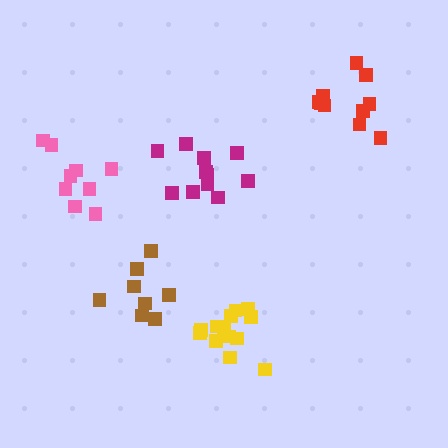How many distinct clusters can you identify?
There are 5 distinct clusters.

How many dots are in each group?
Group 1: 11 dots, Group 2: 10 dots, Group 3: 8 dots, Group 4: 9 dots, Group 5: 13 dots (51 total).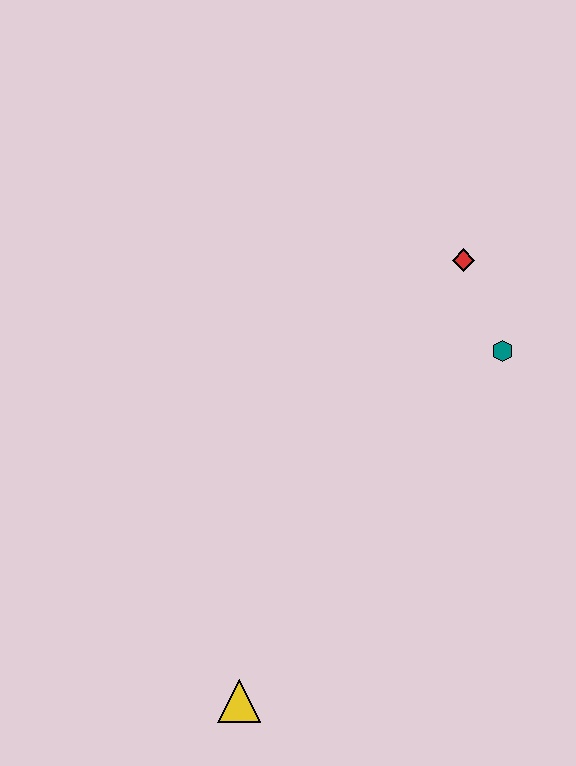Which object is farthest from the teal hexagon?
The yellow triangle is farthest from the teal hexagon.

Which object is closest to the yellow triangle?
The teal hexagon is closest to the yellow triangle.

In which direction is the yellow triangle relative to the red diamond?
The yellow triangle is below the red diamond.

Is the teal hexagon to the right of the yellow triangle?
Yes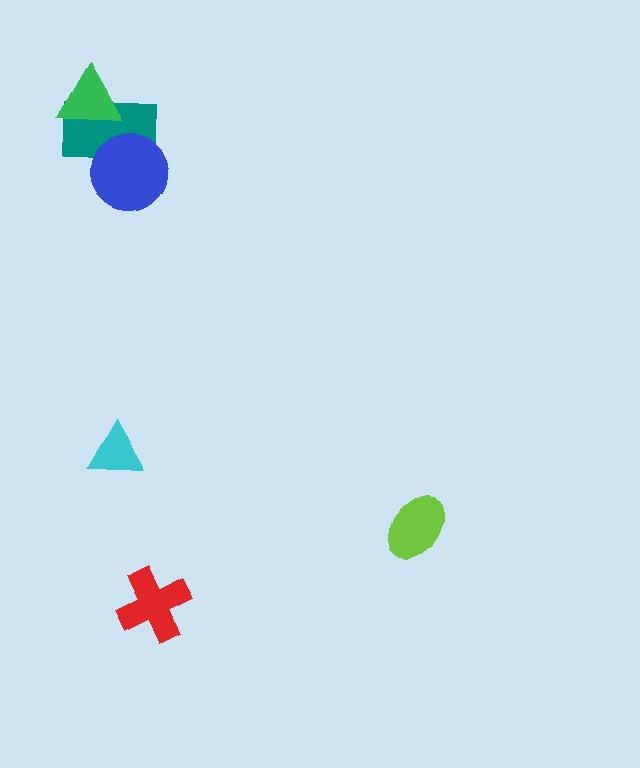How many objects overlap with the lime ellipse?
0 objects overlap with the lime ellipse.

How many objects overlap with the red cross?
0 objects overlap with the red cross.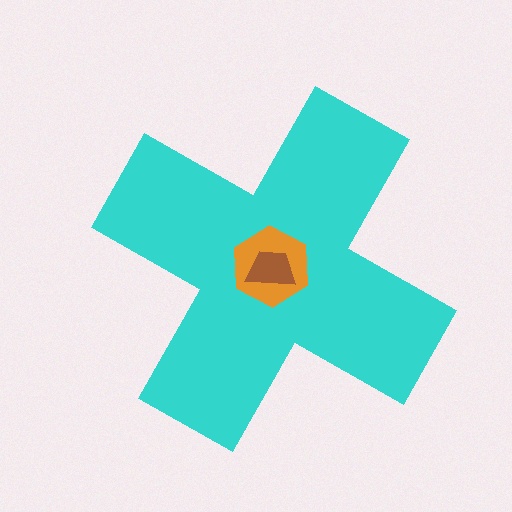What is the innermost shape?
The brown trapezoid.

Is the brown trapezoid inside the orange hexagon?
Yes.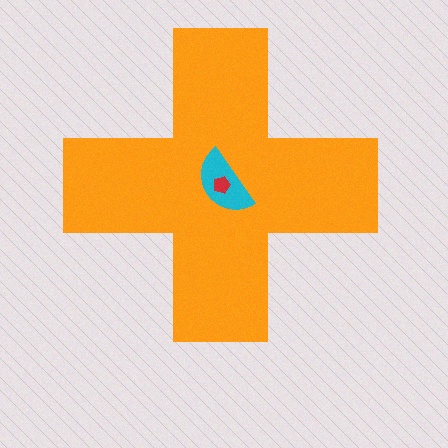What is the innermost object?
The red pentagon.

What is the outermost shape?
The orange cross.